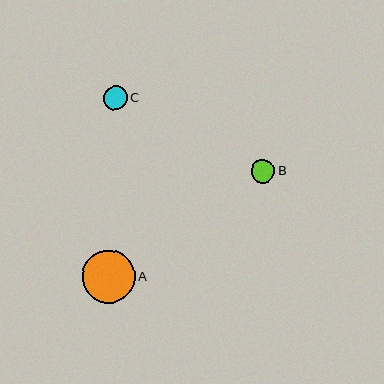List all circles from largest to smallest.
From largest to smallest: A, B, C.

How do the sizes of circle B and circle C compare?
Circle B and circle C are approximately the same size.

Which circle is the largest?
Circle A is the largest with a size of approximately 53 pixels.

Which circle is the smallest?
Circle C is the smallest with a size of approximately 24 pixels.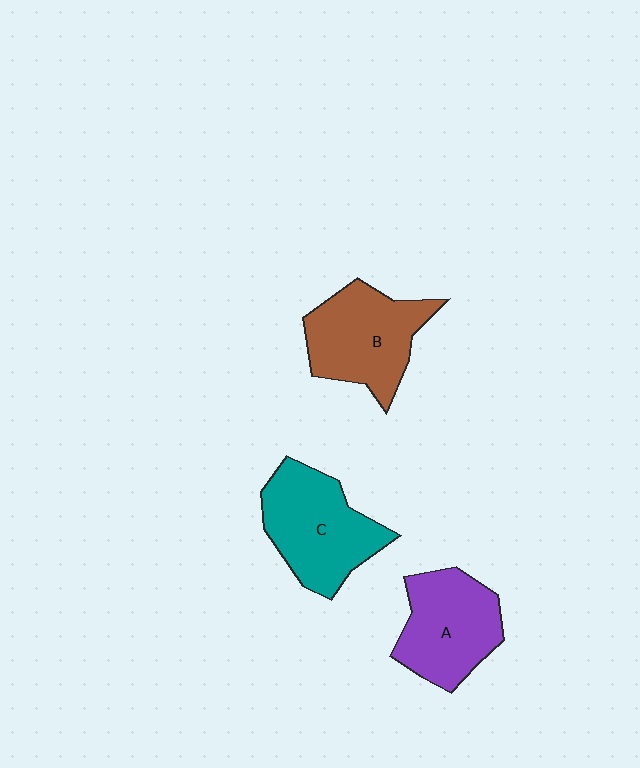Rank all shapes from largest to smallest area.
From largest to smallest: C (teal), B (brown), A (purple).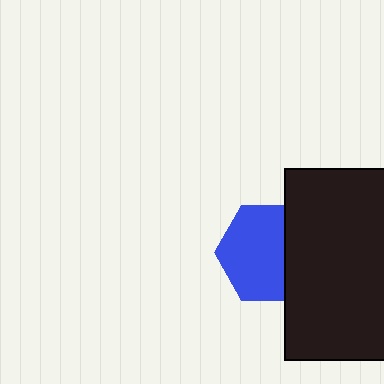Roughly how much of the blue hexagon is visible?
Most of it is visible (roughly 67%).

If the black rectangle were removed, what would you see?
You would see the complete blue hexagon.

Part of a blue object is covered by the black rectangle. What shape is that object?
It is a hexagon.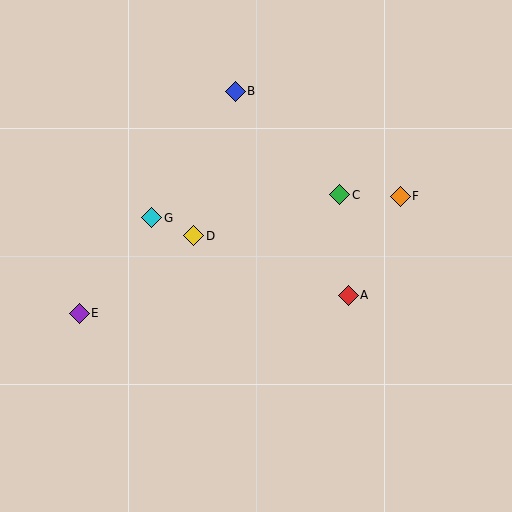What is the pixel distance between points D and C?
The distance between D and C is 151 pixels.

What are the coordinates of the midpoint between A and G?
The midpoint between A and G is at (250, 257).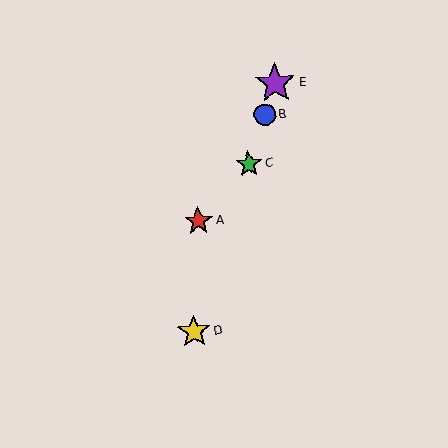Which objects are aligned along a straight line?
Objects B, C, D, E are aligned along a straight line.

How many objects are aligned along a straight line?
4 objects (B, C, D, E) are aligned along a straight line.